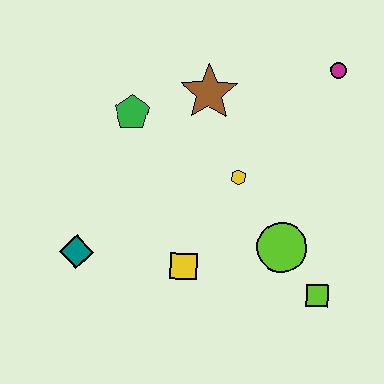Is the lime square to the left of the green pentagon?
No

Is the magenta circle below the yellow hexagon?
No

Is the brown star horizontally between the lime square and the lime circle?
No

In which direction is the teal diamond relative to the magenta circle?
The teal diamond is to the left of the magenta circle.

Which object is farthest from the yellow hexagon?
The teal diamond is farthest from the yellow hexagon.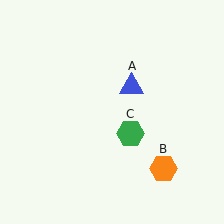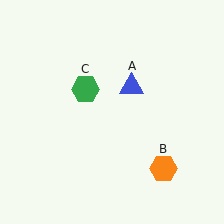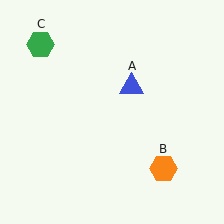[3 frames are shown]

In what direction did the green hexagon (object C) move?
The green hexagon (object C) moved up and to the left.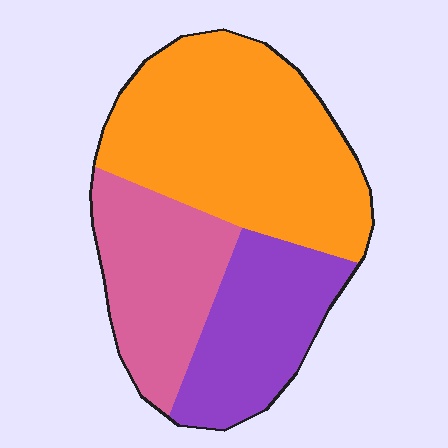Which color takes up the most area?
Orange, at roughly 50%.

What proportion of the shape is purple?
Purple takes up about one quarter (1/4) of the shape.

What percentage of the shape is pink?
Pink covers roughly 25% of the shape.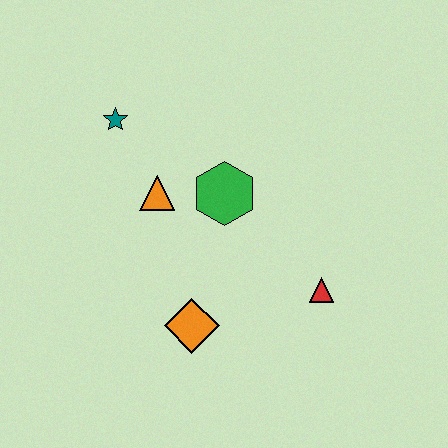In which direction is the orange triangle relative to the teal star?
The orange triangle is below the teal star.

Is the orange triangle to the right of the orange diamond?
No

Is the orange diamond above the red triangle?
No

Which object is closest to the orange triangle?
The green hexagon is closest to the orange triangle.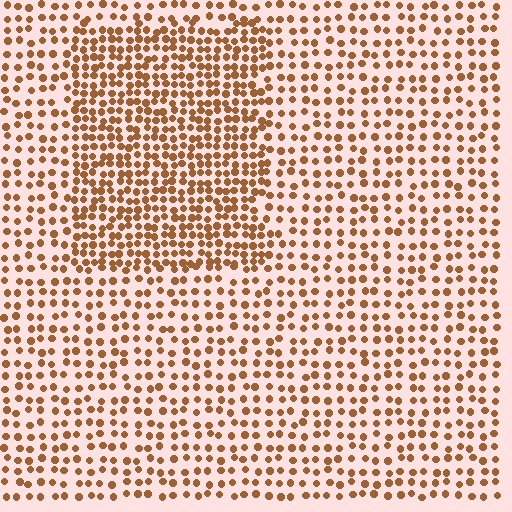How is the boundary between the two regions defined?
The boundary is defined by a change in element density (approximately 1.8x ratio). All elements are the same color, size, and shape.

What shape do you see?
I see a rectangle.